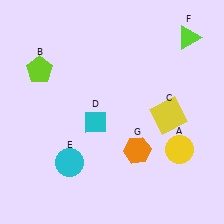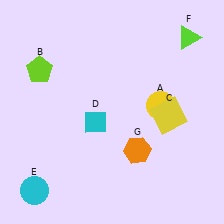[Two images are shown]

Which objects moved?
The objects that moved are: the yellow circle (A), the cyan circle (E).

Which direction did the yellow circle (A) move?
The yellow circle (A) moved up.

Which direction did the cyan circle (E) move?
The cyan circle (E) moved left.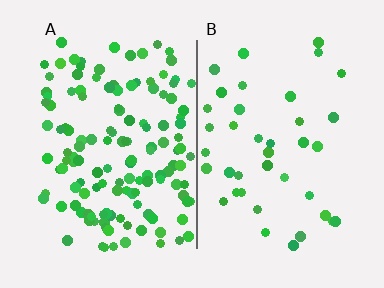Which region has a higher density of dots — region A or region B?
A (the left).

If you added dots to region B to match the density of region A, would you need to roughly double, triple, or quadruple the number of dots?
Approximately quadruple.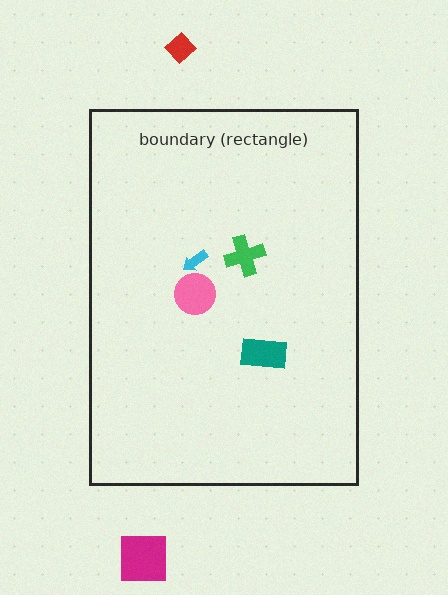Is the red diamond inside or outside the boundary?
Outside.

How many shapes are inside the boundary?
4 inside, 2 outside.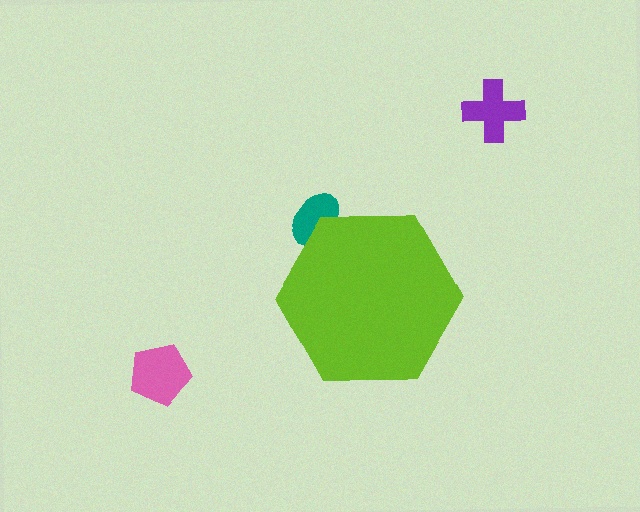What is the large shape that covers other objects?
A lime hexagon.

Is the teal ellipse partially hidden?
Yes, the teal ellipse is partially hidden behind the lime hexagon.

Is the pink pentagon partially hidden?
No, the pink pentagon is fully visible.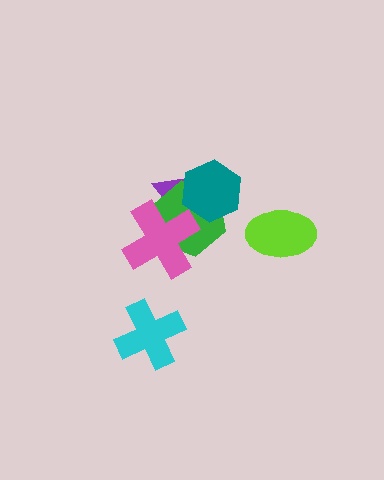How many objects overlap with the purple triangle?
3 objects overlap with the purple triangle.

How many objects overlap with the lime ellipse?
0 objects overlap with the lime ellipse.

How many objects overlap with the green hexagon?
3 objects overlap with the green hexagon.